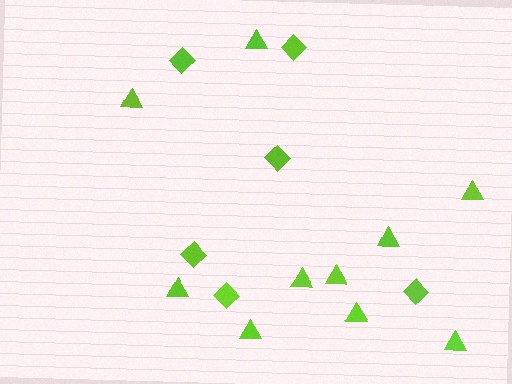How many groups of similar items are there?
There are 2 groups: one group of triangles (10) and one group of diamonds (6).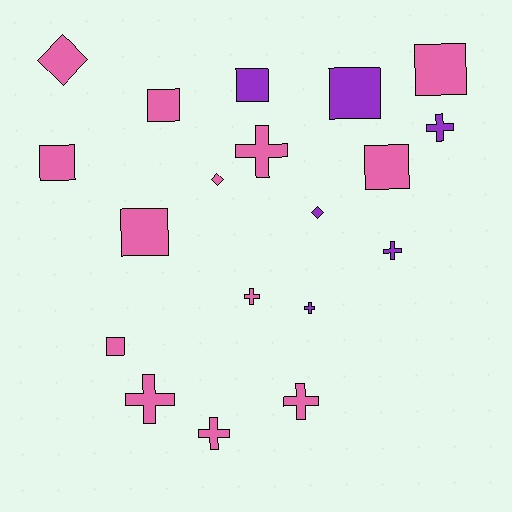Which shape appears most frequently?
Cross, with 8 objects.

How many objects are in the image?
There are 19 objects.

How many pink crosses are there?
There are 5 pink crosses.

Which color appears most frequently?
Pink, with 13 objects.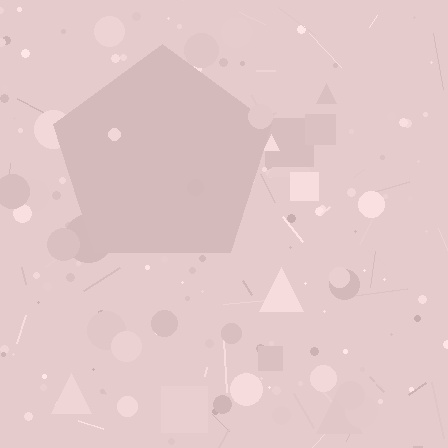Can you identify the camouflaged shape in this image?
The camouflaged shape is a pentagon.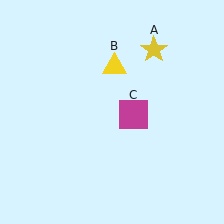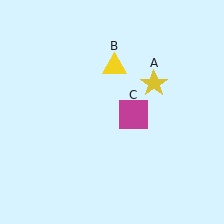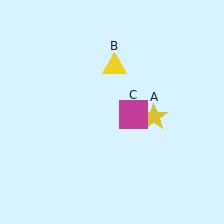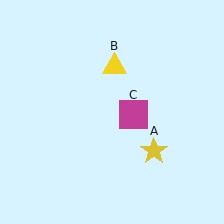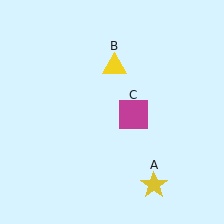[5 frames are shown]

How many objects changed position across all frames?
1 object changed position: yellow star (object A).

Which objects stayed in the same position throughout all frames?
Yellow triangle (object B) and magenta square (object C) remained stationary.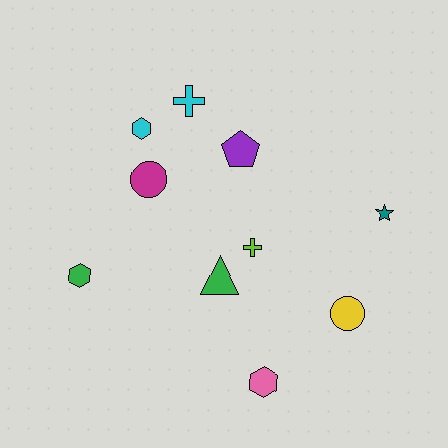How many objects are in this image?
There are 10 objects.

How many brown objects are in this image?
There are no brown objects.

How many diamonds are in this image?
There are no diamonds.